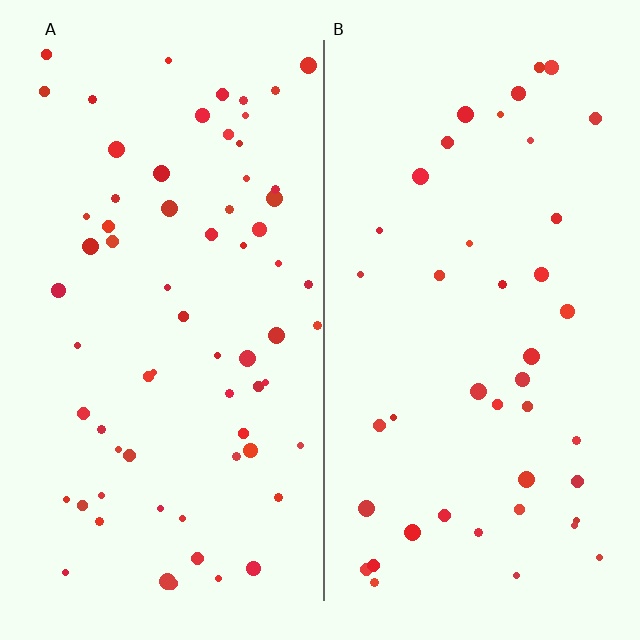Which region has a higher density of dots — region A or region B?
A (the left).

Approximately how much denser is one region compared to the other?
Approximately 1.6× — region A over region B.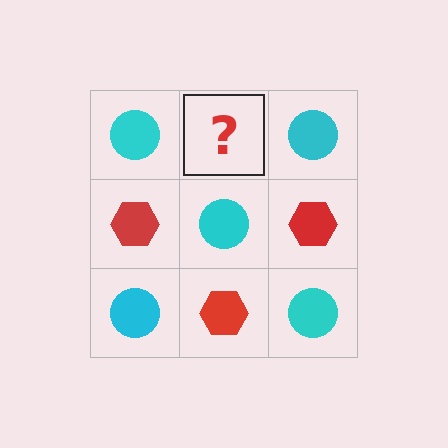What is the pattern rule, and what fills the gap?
The rule is that it alternates cyan circle and red hexagon in a checkerboard pattern. The gap should be filled with a red hexagon.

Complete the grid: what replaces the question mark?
The question mark should be replaced with a red hexagon.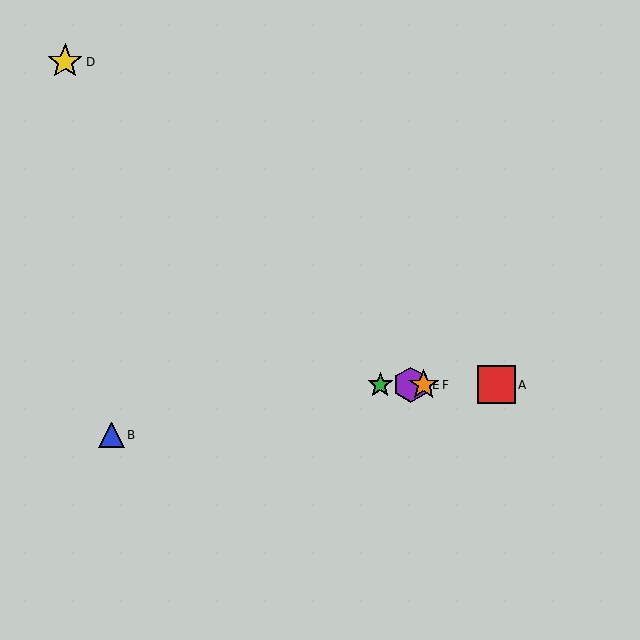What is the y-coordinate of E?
Object E is at y≈385.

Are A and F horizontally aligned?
Yes, both are at y≈385.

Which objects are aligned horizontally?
Objects A, C, E, F are aligned horizontally.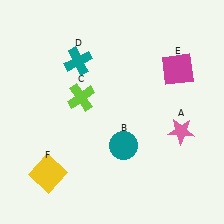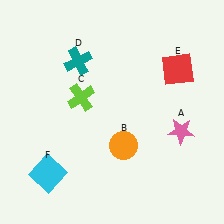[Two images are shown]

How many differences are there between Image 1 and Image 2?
There are 3 differences between the two images.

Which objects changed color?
B changed from teal to orange. E changed from magenta to red. F changed from yellow to cyan.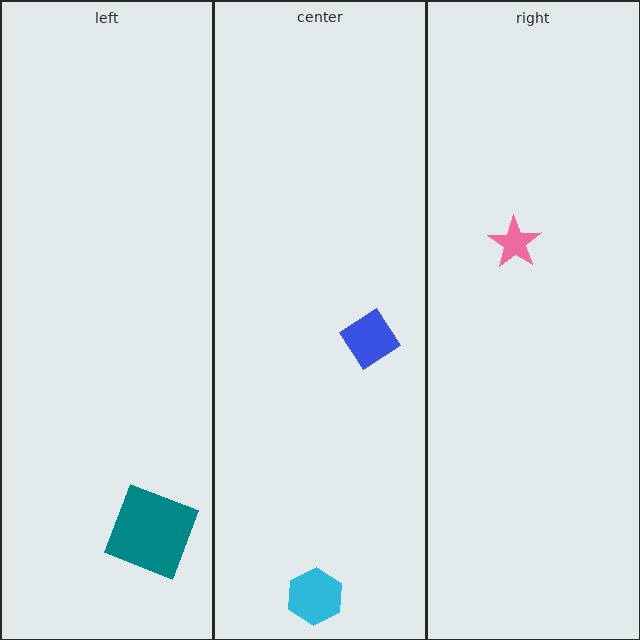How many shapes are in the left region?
1.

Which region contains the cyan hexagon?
The center region.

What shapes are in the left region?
The teal square.